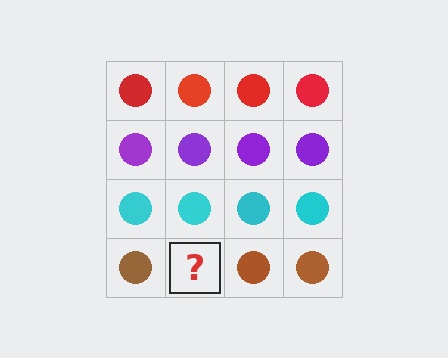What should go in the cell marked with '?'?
The missing cell should contain a brown circle.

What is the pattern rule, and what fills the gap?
The rule is that each row has a consistent color. The gap should be filled with a brown circle.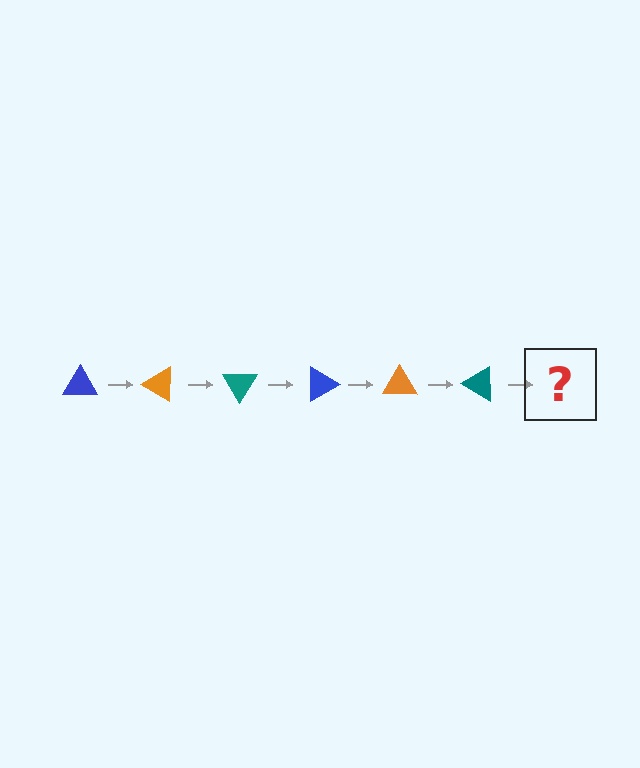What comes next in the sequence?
The next element should be a blue triangle, rotated 180 degrees from the start.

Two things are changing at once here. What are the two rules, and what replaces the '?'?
The two rules are that it rotates 30 degrees each step and the color cycles through blue, orange, and teal. The '?' should be a blue triangle, rotated 180 degrees from the start.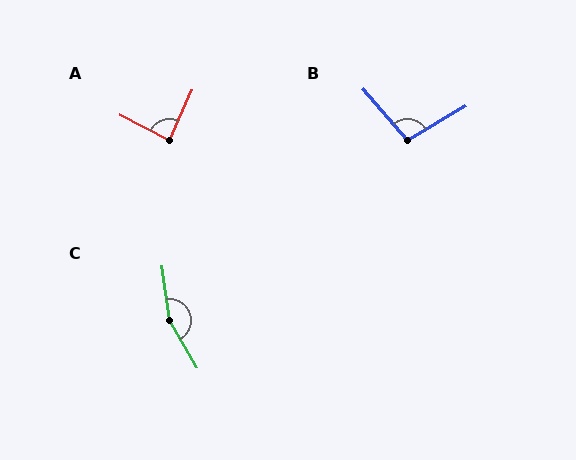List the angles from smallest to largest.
A (87°), B (100°), C (158°).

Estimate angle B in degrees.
Approximately 100 degrees.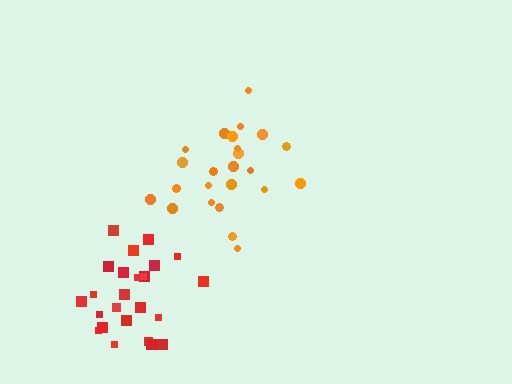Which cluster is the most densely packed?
Red.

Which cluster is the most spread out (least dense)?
Orange.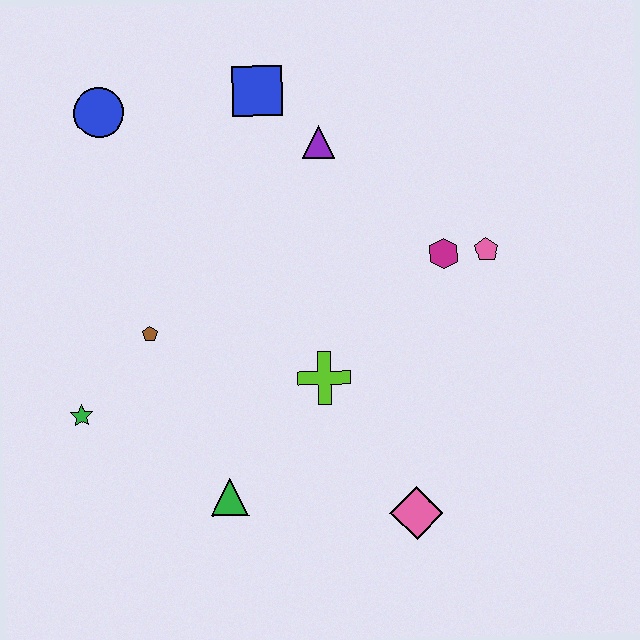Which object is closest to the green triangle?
The lime cross is closest to the green triangle.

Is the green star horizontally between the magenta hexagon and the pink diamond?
No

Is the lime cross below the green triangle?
No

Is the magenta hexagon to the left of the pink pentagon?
Yes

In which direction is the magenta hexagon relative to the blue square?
The magenta hexagon is to the right of the blue square.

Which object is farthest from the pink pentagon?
The green star is farthest from the pink pentagon.